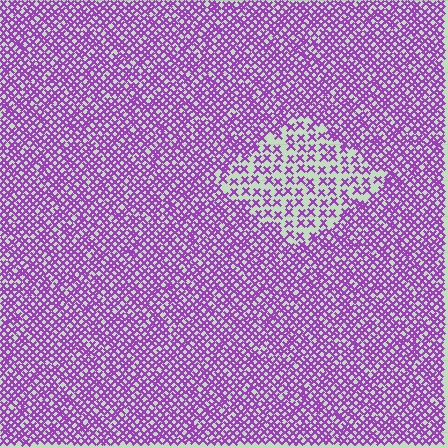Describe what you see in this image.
The image contains small purple elements arranged at two different densities. A diamond-shaped region is visible where the elements are less densely packed than the surrounding area.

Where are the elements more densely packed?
The elements are more densely packed outside the diamond boundary.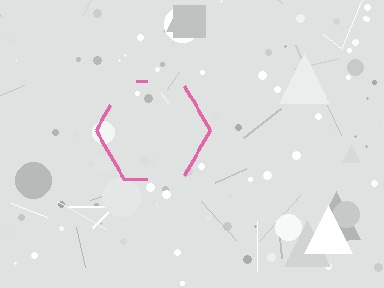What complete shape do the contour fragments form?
The contour fragments form a hexagon.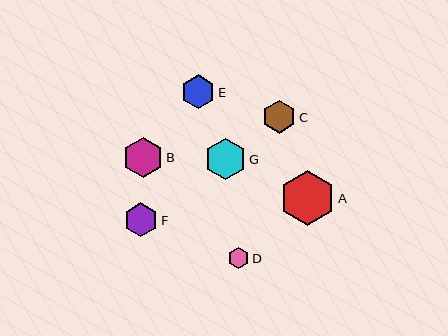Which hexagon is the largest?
Hexagon A is the largest with a size of approximately 55 pixels.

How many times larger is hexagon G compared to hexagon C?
Hexagon G is approximately 1.2 times the size of hexagon C.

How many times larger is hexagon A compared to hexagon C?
Hexagon A is approximately 1.7 times the size of hexagon C.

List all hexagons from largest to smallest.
From largest to smallest: A, G, B, F, E, C, D.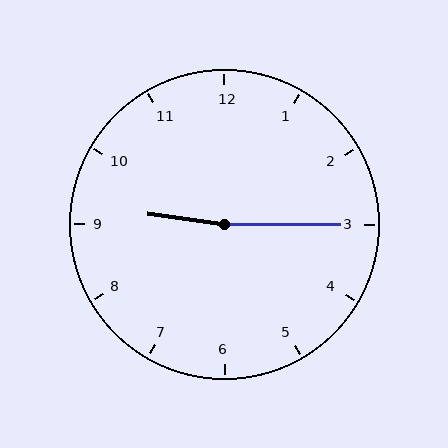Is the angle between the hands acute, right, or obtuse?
It is obtuse.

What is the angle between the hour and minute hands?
Approximately 172 degrees.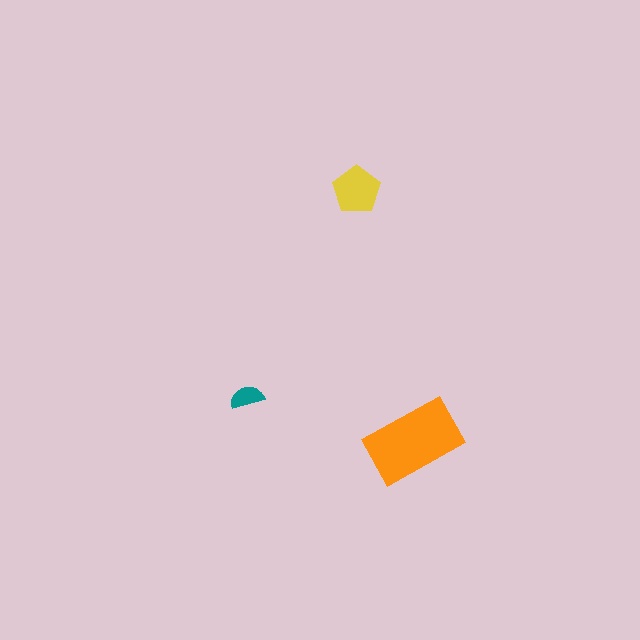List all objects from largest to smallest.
The orange rectangle, the yellow pentagon, the teal semicircle.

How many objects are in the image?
There are 3 objects in the image.